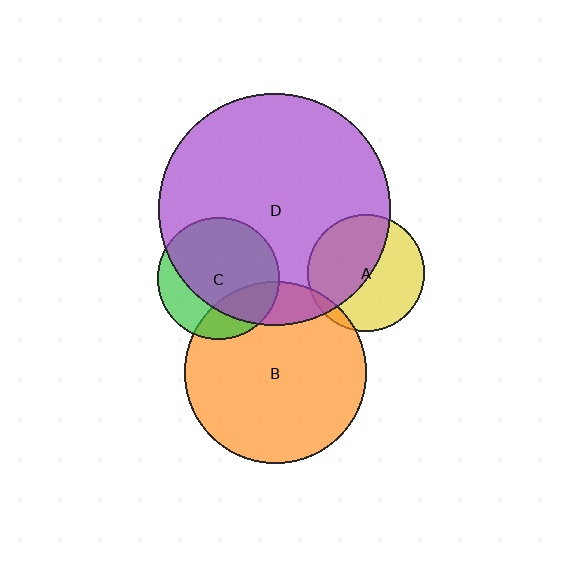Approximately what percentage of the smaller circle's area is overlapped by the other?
Approximately 5%.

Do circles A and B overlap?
Yes.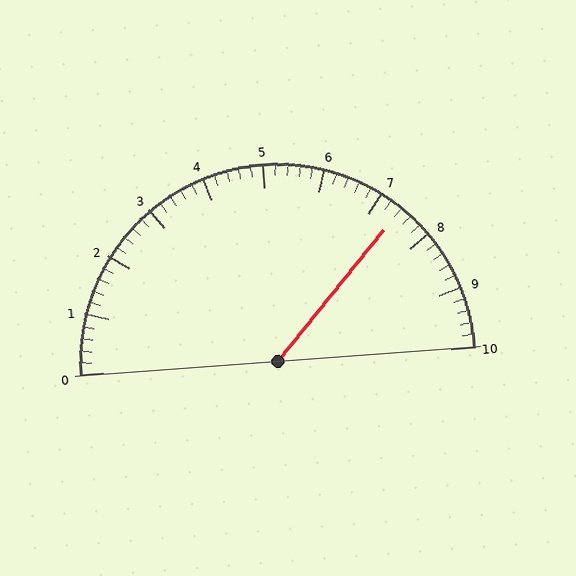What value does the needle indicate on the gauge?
The needle indicates approximately 7.4.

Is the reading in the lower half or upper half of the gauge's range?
The reading is in the upper half of the range (0 to 10).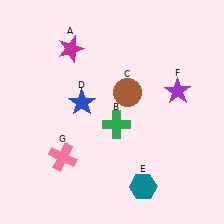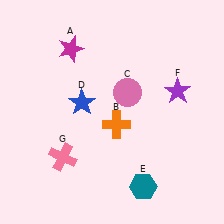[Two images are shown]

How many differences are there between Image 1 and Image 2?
There are 2 differences between the two images.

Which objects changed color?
B changed from green to orange. C changed from brown to pink.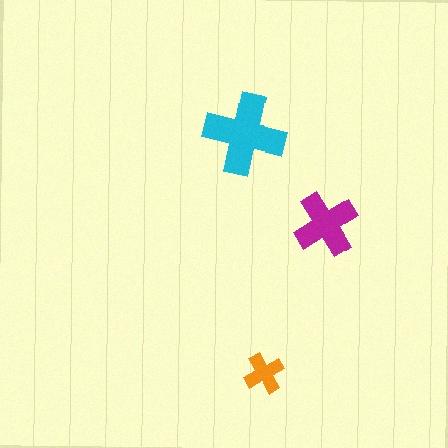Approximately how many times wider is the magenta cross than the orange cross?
About 1.5 times wider.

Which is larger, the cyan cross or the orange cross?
The cyan one.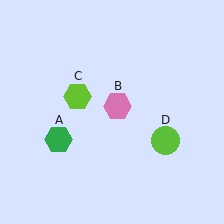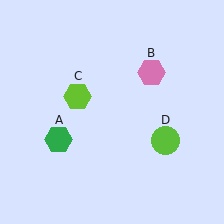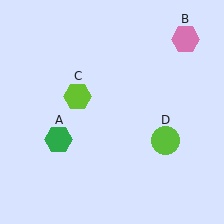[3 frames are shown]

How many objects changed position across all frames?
1 object changed position: pink hexagon (object B).